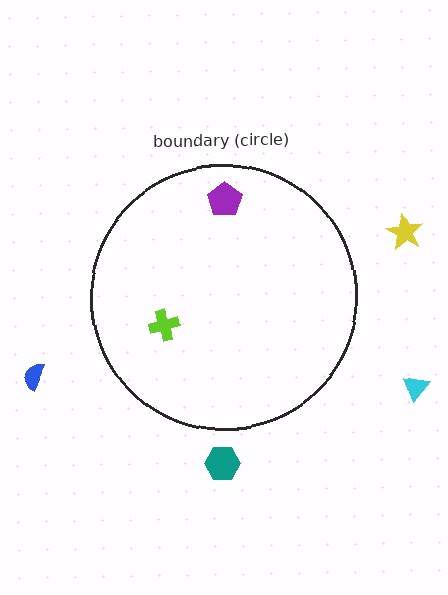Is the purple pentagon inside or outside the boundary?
Inside.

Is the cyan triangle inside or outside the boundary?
Outside.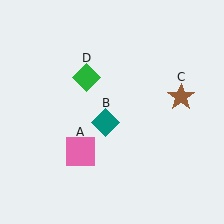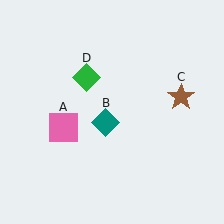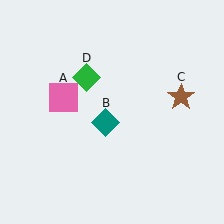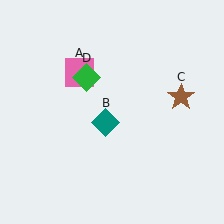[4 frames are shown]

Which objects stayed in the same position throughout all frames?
Teal diamond (object B) and brown star (object C) and green diamond (object D) remained stationary.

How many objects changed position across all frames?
1 object changed position: pink square (object A).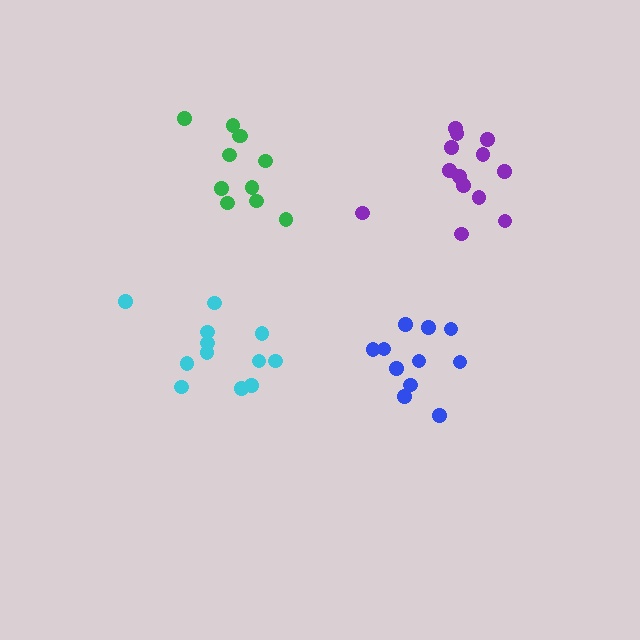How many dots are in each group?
Group 1: 11 dots, Group 2: 11 dots, Group 3: 12 dots, Group 4: 14 dots (48 total).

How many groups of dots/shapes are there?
There are 4 groups.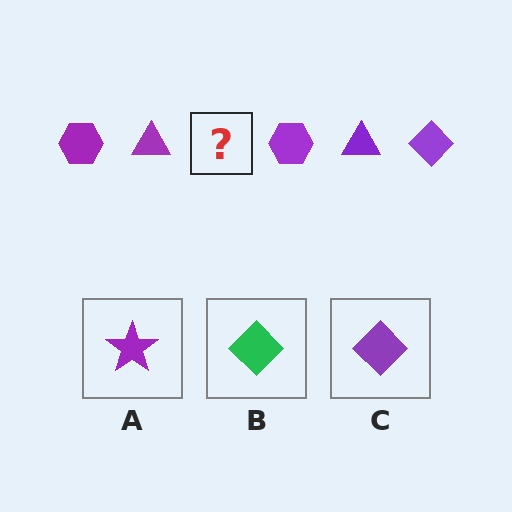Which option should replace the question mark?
Option C.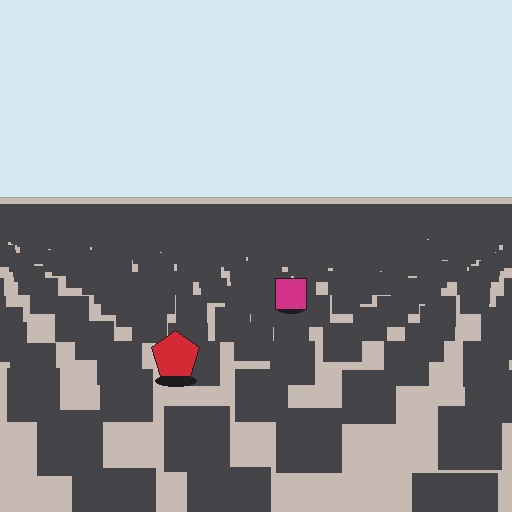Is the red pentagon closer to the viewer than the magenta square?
Yes. The red pentagon is closer — you can tell from the texture gradient: the ground texture is coarser near it.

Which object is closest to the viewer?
The red pentagon is closest. The texture marks near it are larger and more spread out.